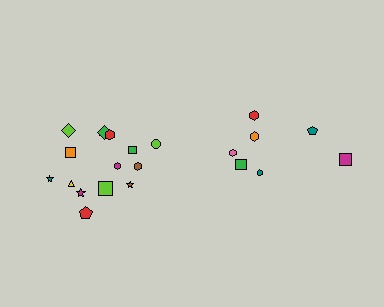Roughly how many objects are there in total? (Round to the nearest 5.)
Roughly 20 objects in total.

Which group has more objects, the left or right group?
The left group.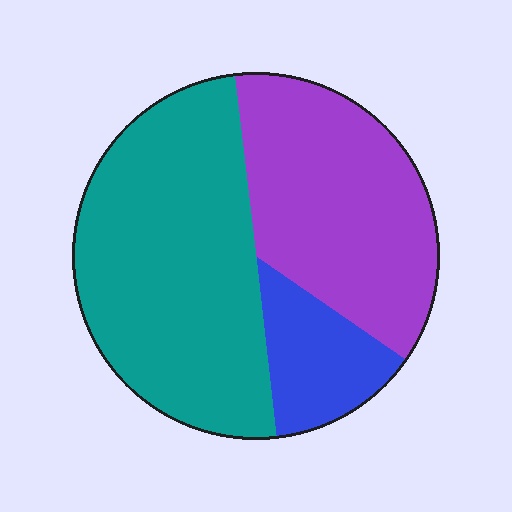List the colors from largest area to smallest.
From largest to smallest: teal, purple, blue.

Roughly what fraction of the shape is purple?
Purple takes up about three eighths (3/8) of the shape.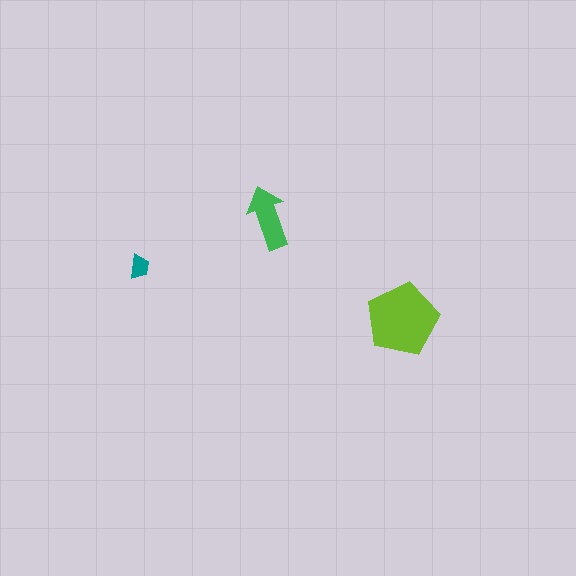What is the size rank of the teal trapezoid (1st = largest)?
3rd.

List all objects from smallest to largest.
The teal trapezoid, the green arrow, the lime pentagon.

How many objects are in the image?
There are 3 objects in the image.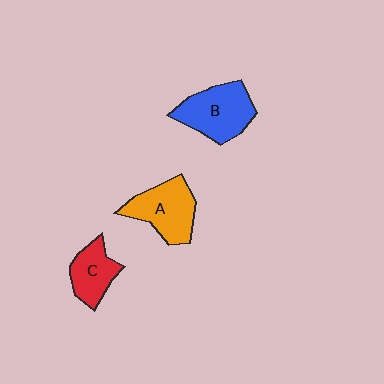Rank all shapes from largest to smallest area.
From largest to smallest: B (blue), A (orange), C (red).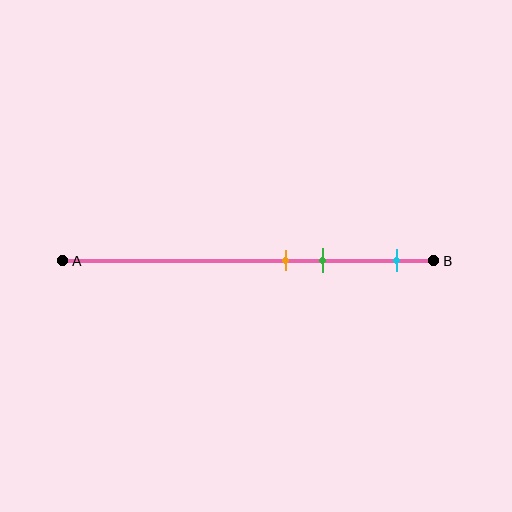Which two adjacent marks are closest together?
The orange and green marks are the closest adjacent pair.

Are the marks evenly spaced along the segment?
No, the marks are not evenly spaced.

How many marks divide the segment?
There are 3 marks dividing the segment.